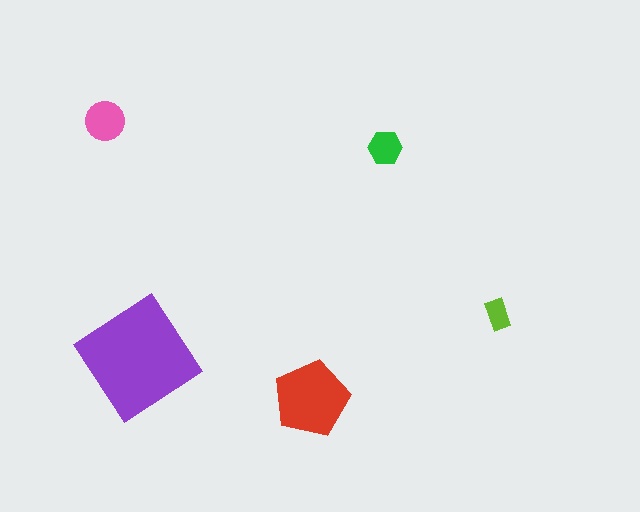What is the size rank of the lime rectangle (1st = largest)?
5th.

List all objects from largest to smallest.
The purple diamond, the red pentagon, the pink circle, the green hexagon, the lime rectangle.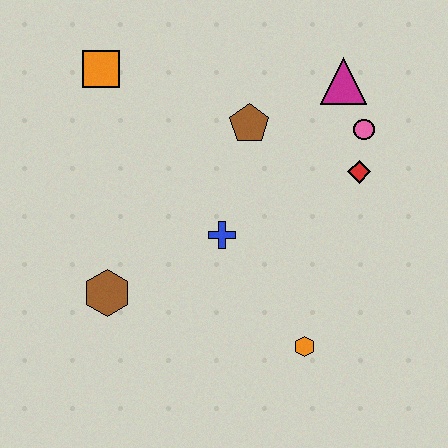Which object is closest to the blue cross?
The brown pentagon is closest to the blue cross.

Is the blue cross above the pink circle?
No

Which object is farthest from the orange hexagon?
The orange square is farthest from the orange hexagon.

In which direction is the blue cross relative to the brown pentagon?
The blue cross is below the brown pentagon.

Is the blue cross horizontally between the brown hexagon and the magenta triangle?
Yes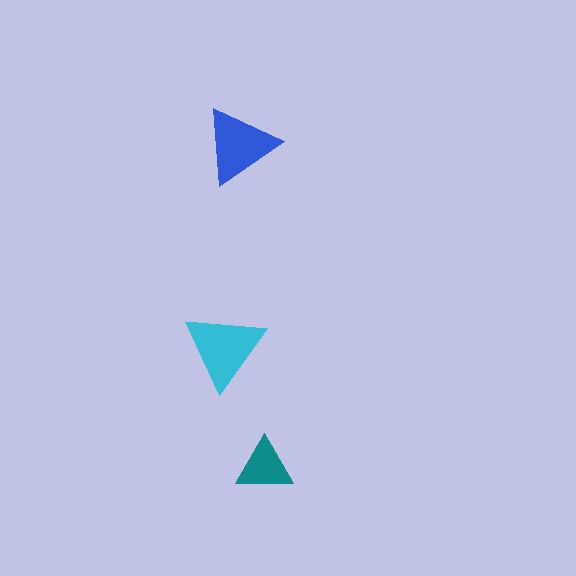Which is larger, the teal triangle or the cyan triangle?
The cyan one.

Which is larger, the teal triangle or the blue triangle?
The blue one.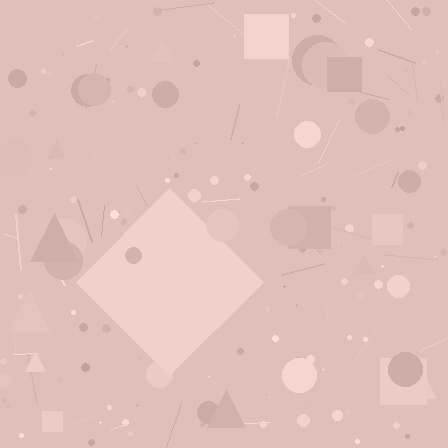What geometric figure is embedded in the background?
A diamond is embedded in the background.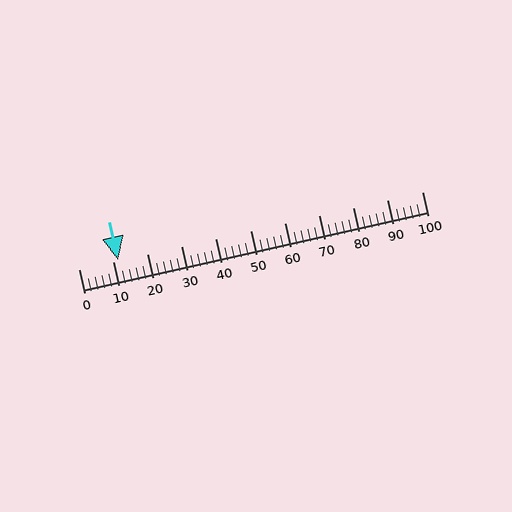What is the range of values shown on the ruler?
The ruler shows values from 0 to 100.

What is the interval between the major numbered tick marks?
The major tick marks are spaced 10 units apart.